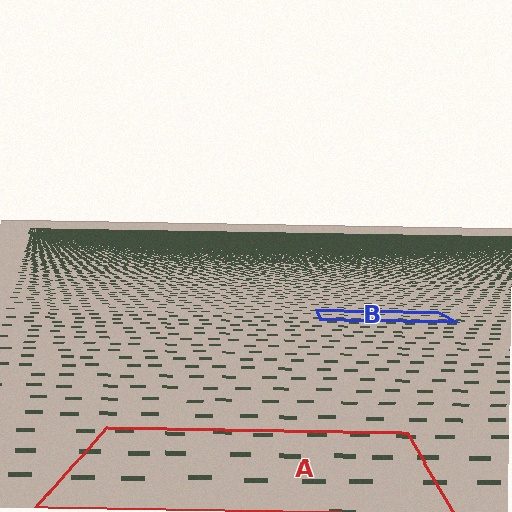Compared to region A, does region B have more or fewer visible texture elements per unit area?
Region B has more texture elements per unit area — they are packed more densely because it is farther away.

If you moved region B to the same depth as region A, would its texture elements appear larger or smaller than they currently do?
They would appear larger. At a closer depth, the same texture elements are projected at a bigger on-screen size.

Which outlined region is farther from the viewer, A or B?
Region B is farther from the viewer — the texture elements inside it appear smaller and more densely packed.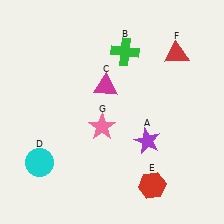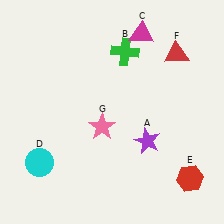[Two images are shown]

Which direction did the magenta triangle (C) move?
The magenta triangle (C) moved up.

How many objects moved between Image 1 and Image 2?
2 objects moved between the two images.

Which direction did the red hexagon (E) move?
The red hexagon (E) moved right.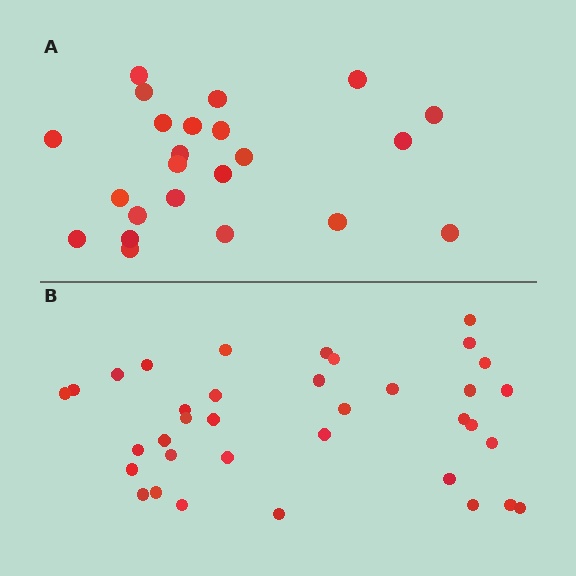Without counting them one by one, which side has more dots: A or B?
Region B (the bottom region) has more dots.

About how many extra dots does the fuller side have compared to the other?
Region B has approximately 15 more dots than region A.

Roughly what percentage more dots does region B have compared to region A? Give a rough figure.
About 55% more.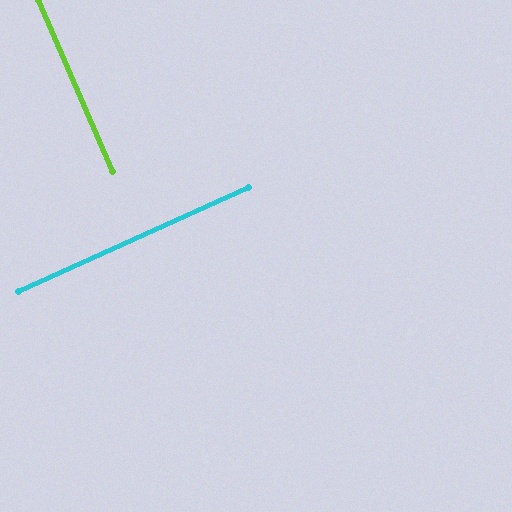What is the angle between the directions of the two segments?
Approximately 89 degrees.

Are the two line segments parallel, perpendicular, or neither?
Perpendicular — they meet at approximately 89°.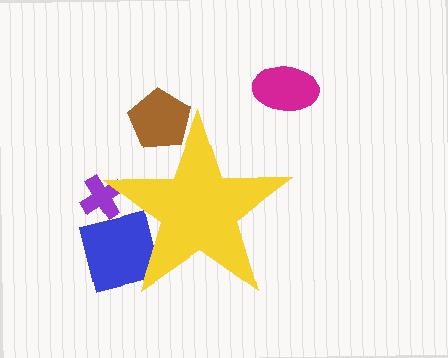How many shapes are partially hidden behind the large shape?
3 shapes are partially hidden.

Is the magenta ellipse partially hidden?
No, the magenta ellipse is fully visible.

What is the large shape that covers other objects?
A yellow star.